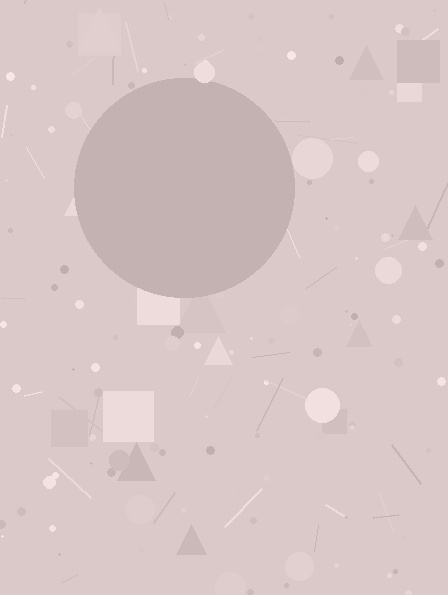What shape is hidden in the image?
A circle is hidden in the image.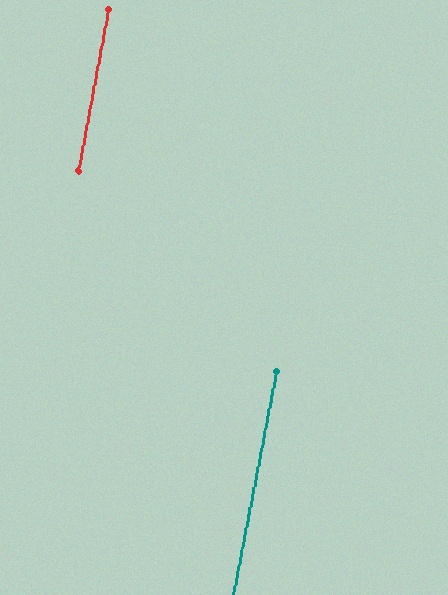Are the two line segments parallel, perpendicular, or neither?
Parallel — their directions differ by only 0.5°.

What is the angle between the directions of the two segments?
Approximately 0 degrees.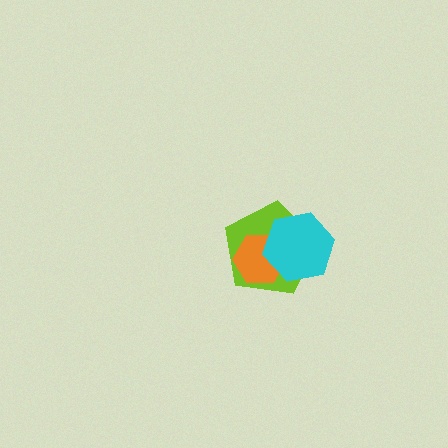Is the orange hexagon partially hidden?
Yes, it is partially covered by another shape.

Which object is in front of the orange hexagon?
The cyan hexagon is in front of the orange hexagon.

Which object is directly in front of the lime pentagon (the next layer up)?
The orange hexagon is directly in front of the lime pentagon.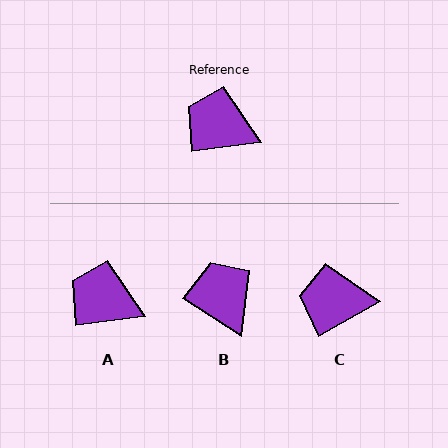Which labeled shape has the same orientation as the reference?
A.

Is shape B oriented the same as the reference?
No, it is off by about 41 degrees.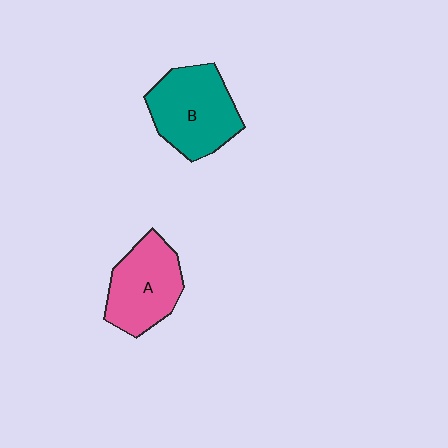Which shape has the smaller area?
Shape A (pink).